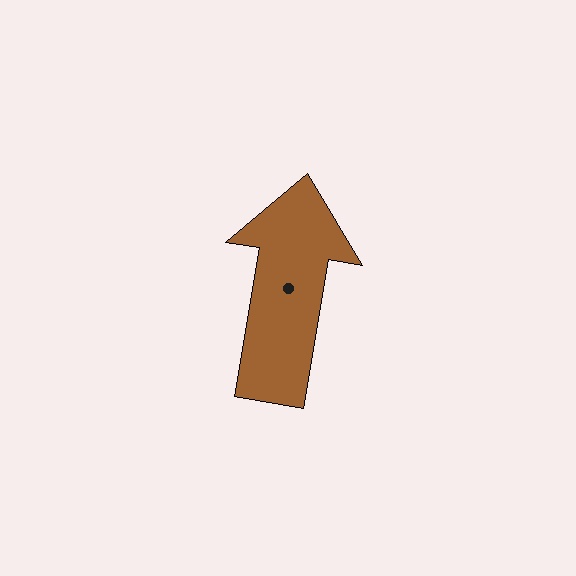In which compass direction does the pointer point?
North.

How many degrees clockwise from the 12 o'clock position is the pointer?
Approximately 10 degrees.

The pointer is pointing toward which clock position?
Roughly 12 o'clock.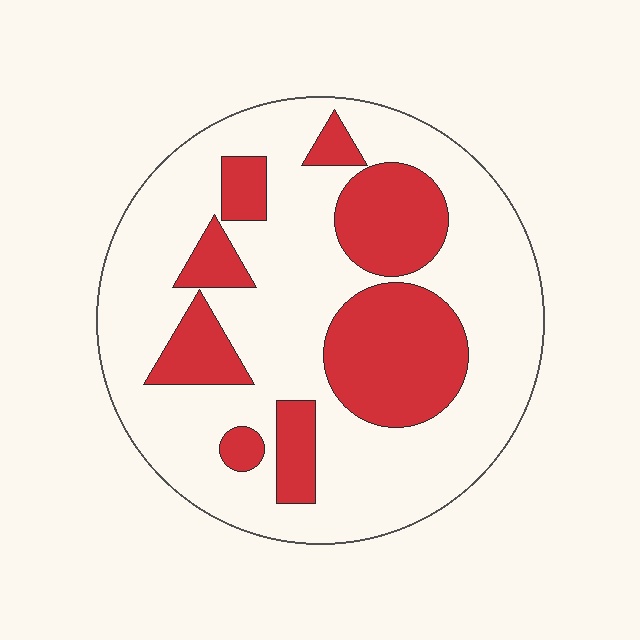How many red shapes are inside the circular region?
8.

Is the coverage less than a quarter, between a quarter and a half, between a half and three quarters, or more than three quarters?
Between a quarter and a half.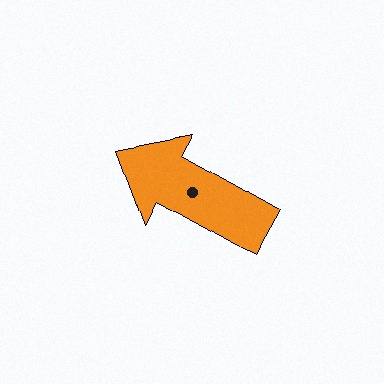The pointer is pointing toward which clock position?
Roughly 10 o'clock.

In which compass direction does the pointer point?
Northwest.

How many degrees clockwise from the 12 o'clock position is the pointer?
Approximately 299 degrees.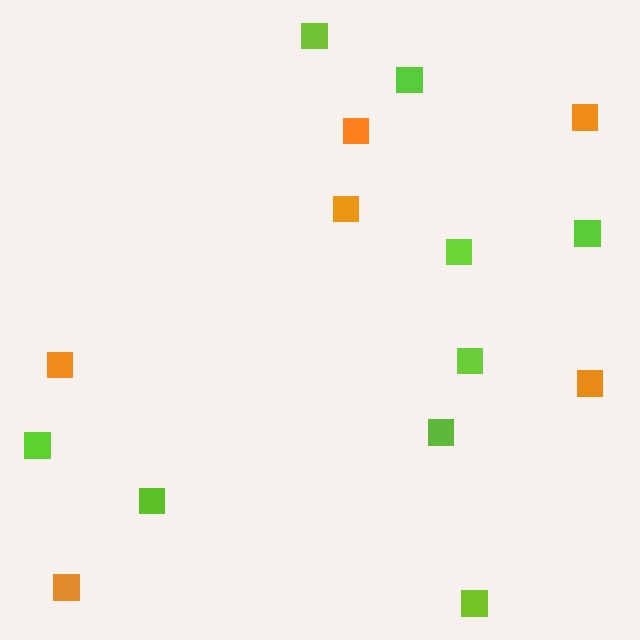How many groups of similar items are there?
There are 2 groups: one group of lime squares (9) and one group of orange squares (6).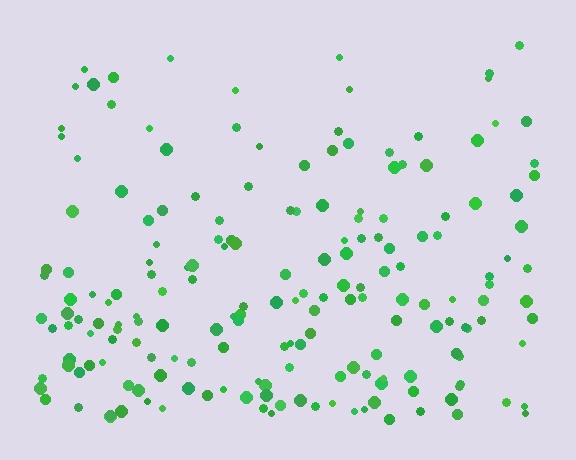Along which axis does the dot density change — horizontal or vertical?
Vertical.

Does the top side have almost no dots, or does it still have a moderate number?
Still a moderate number, just noticeably fewer than the bottom.